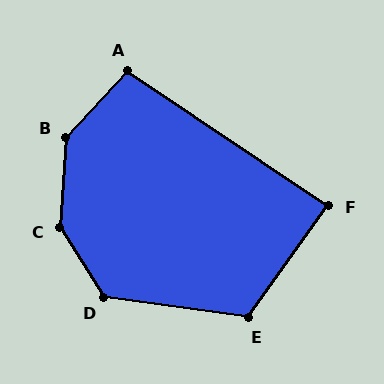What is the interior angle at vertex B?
Approximately 141 degrees (obtuse).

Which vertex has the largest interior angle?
C, at approximately 143 degrees.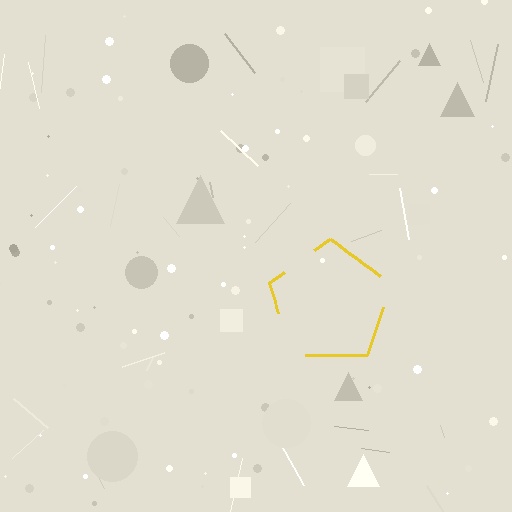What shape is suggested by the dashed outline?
The dashed outline suggests a pentagon.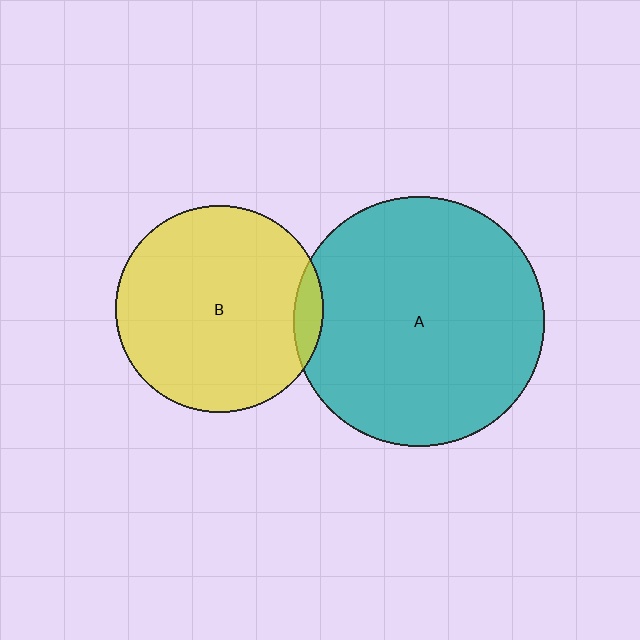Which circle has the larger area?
Circle A (teal).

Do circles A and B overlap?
Yes.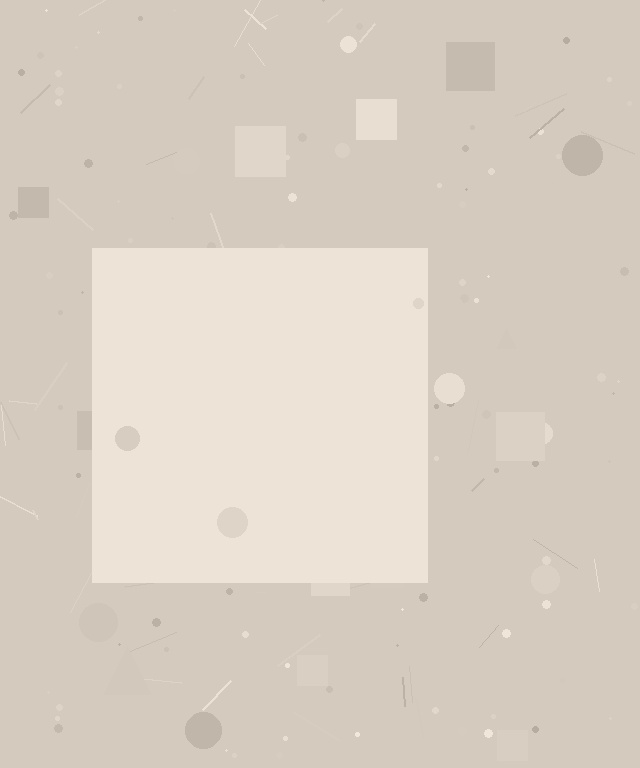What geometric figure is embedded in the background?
A square is embedded in the background.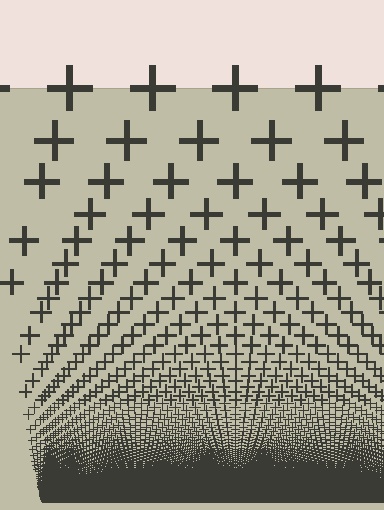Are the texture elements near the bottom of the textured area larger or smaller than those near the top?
Smaller. The gradient is inverted — elements near the bottom are smaller and denser.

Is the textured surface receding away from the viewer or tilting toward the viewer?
The surface appears to tilt toward the viewer. Texture elements get larger and sparser toward the top.